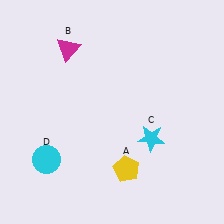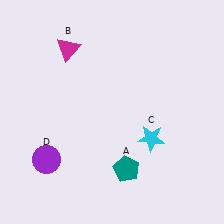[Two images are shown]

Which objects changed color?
A changed from yellow to teal. D changed from cyan to purple.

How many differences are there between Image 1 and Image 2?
There are 2 differences between the two images.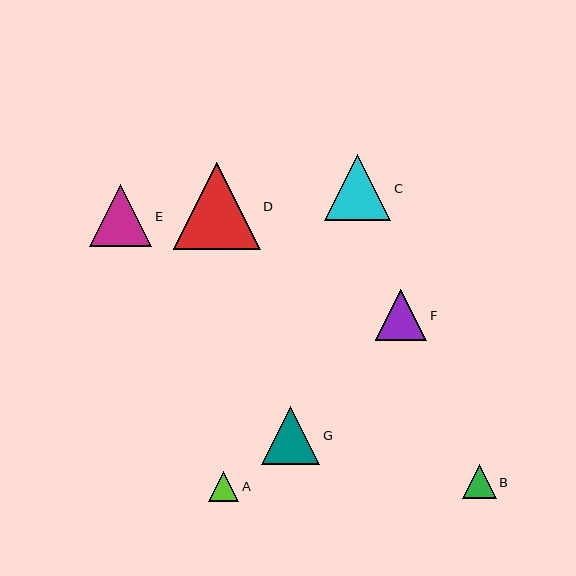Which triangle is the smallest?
Triangle A is the smallest with a size of approximately 30 pixels.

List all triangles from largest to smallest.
From largest to smallest: D, C, E, G, F, B, A.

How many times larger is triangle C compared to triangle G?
Triangle C is approximately 1.1 times the size of triangle G.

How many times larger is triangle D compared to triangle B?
Triangle D is approximately 2.6 times the size of triangle B.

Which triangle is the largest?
Triangle D is the largest with a size of approximately 87 pixels.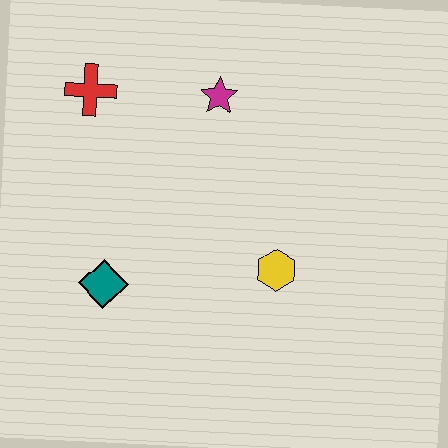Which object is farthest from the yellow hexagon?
The red cross is farthest from the yellow hexagon.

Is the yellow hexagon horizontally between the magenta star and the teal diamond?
No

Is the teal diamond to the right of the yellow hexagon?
No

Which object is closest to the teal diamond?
The yellow hexagon is closest to the teal diamond.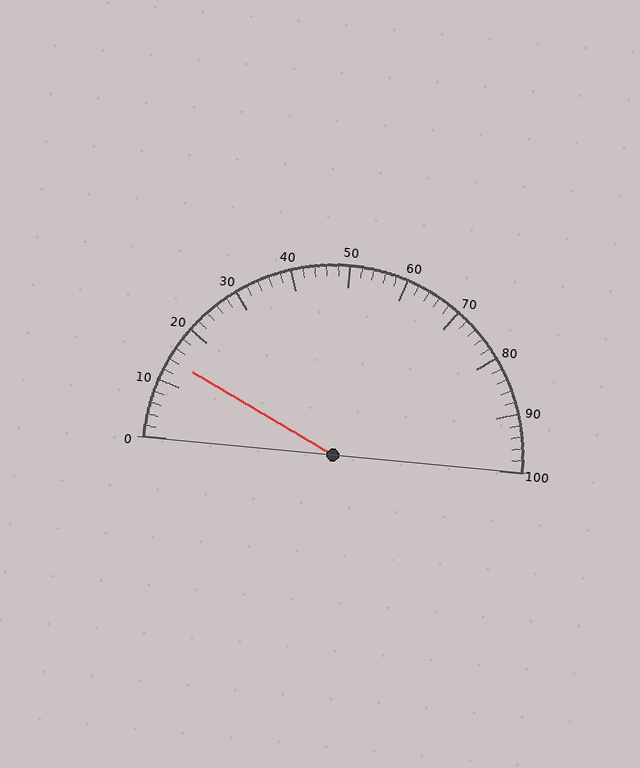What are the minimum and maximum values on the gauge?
The gauge ranges from 0 to 100.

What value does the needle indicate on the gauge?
The needle indicates approximately 14.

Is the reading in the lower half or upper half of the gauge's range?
The reading is in the lower half of the range (0 to 100).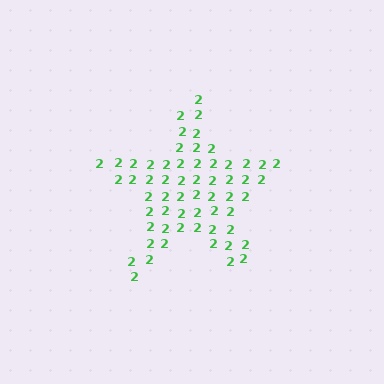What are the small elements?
The small elements are digit 2's.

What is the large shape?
The large shape is a star.